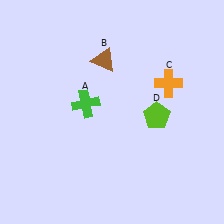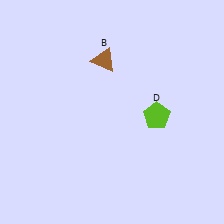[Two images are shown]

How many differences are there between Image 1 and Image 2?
There are 2 differences between the two images.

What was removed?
The green cross (A), the orange cross (C) were removed in Image 2.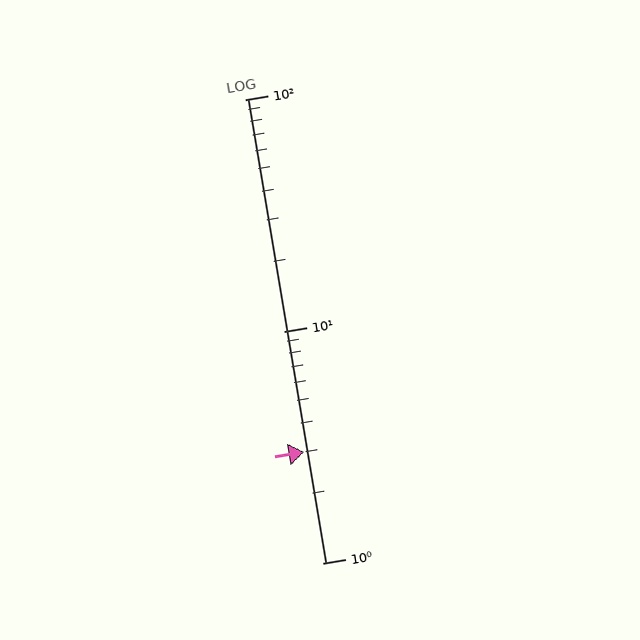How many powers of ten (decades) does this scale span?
The scale spans 2 decades, from 1 to 100.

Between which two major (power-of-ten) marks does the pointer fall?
The pointer is between 1 and 10.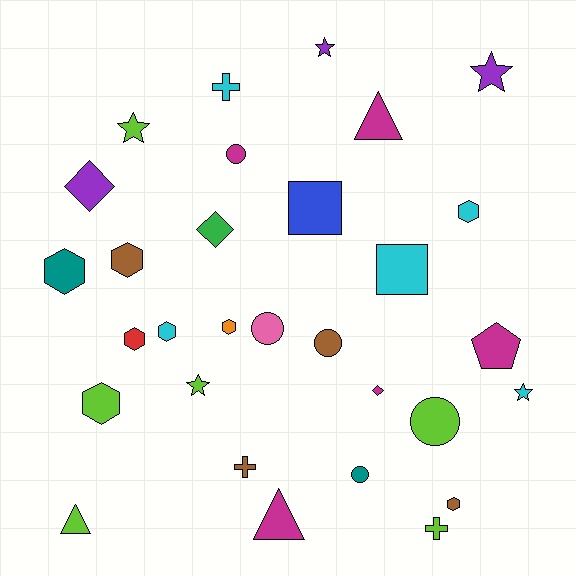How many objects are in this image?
There are 30 objects.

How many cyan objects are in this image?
There are 5 cyan objects.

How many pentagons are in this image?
There is 1 pentagon.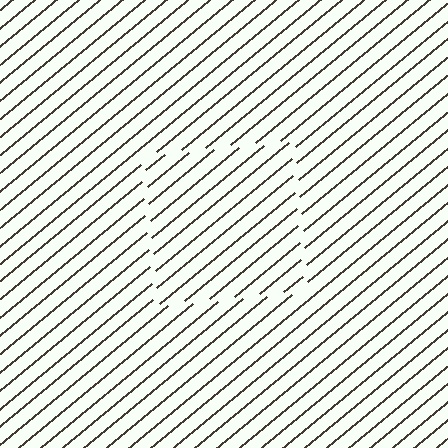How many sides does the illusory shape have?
4 sides — the line-ends trace a square.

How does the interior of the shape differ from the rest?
The interior of the shape contains the same grating, shifted by half a period — the contour is defined by the phase discontinuity where line-ends from the inner and outer gratings abut.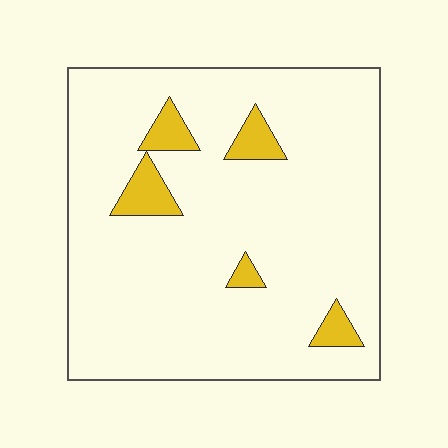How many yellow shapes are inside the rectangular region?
5.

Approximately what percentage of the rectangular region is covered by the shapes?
Approximately 10%.